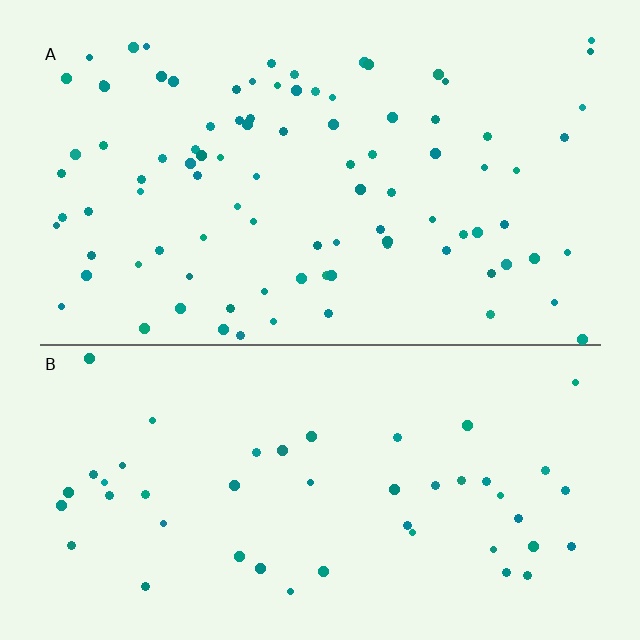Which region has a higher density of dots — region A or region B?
A (the top).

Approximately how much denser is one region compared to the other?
Approximately 2.0× — region A over region B.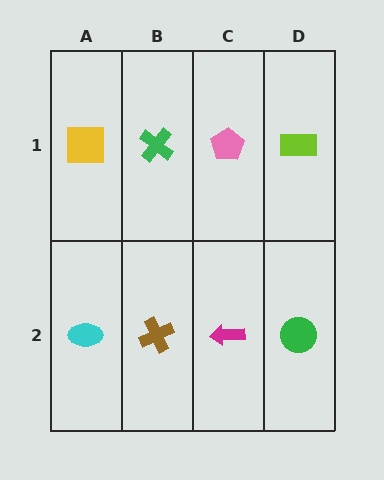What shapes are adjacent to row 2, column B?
A green cross (row 1, column B), a cyan ellipse (row 2, column A), a magenta arrow (row 2, column C).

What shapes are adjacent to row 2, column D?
A lime rectangle (row 1, column D), a magenta arrow (row 2, column C).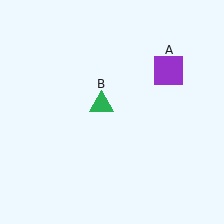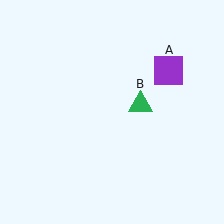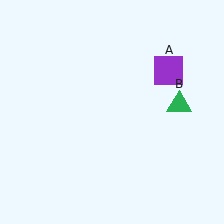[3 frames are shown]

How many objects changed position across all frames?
1 object changed position: green triangle (object B).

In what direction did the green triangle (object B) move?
The green triangle (object B) moved right.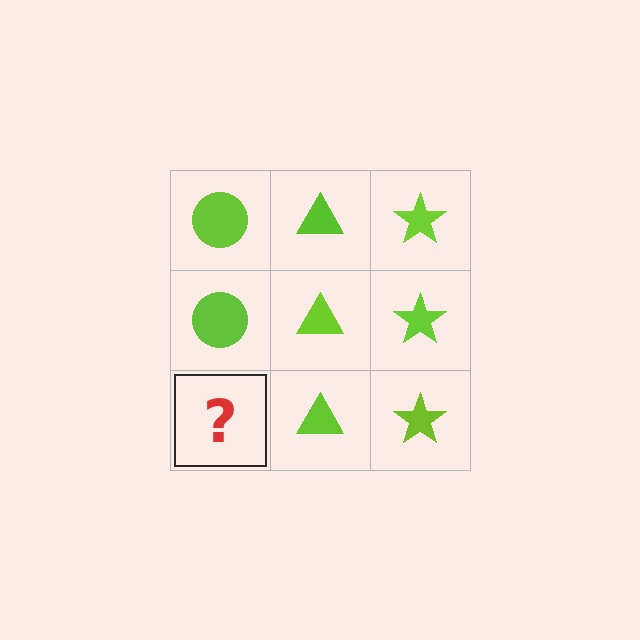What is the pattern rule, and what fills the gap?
The rule is that each column has a consistent shape. The gap should be filled with a lime circle.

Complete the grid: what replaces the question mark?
The question mark should be replaced with a lime circle.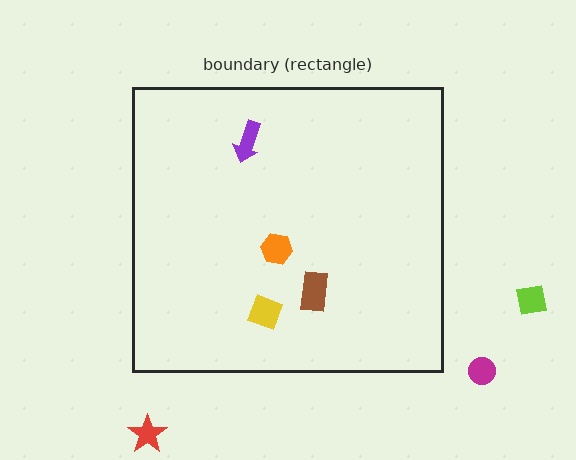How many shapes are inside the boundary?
4 inside, 3 outside.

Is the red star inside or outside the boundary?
Outside.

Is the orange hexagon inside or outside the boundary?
Inside.